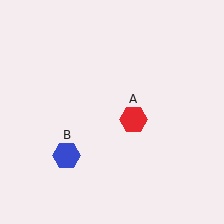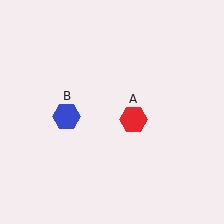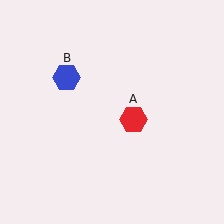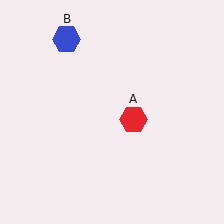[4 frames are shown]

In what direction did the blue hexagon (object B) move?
The blue hexagon (object B) moved up.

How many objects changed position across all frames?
1 object changed position: blue hexagon (object B).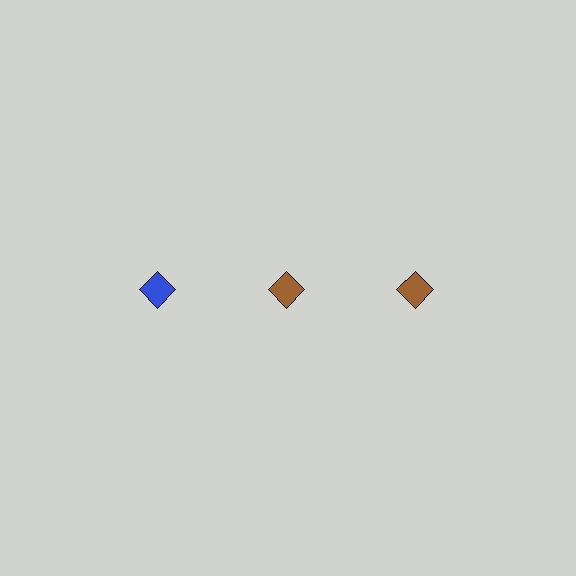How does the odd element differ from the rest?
It has a different color: blue instead of brown.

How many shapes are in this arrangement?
There are 3 shapes arranged in a grid pattern.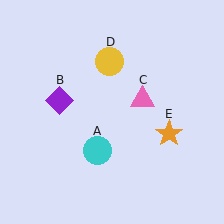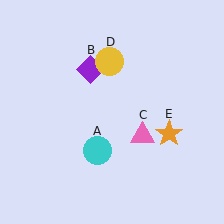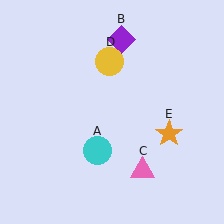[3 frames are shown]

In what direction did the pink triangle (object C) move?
The pink triangle (object C) moved down.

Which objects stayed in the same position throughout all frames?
Cyan circle (object A) and yellow circle (object D) and orange star (object E) remained stationary.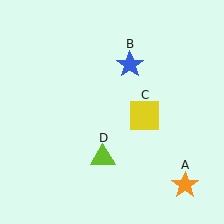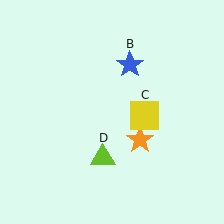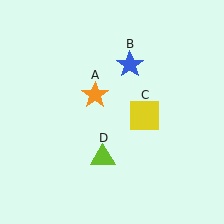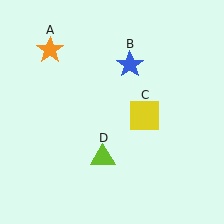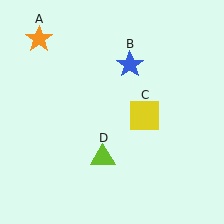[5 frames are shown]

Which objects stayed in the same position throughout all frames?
Blue star (object B) and yellow square (object C) and lime triangle (object D) remained stationary.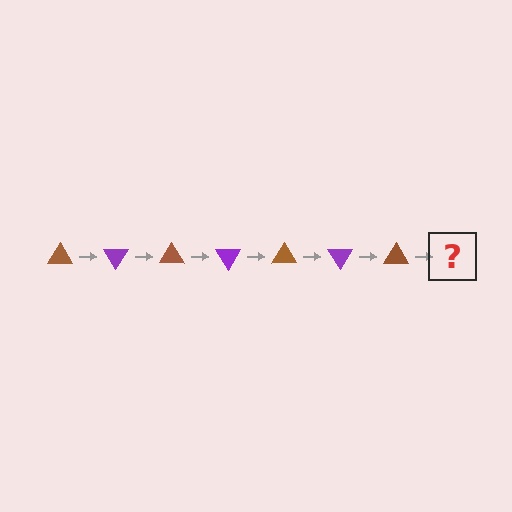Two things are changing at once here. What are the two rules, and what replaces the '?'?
The two rules are that it rotates 60 degrees each step and the color cycles through brown and purple. The '?' should be a purple triangle, rotated 420 degrees from the start.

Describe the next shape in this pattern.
It should be a purple triangle, rotated 420 degrees from the start.